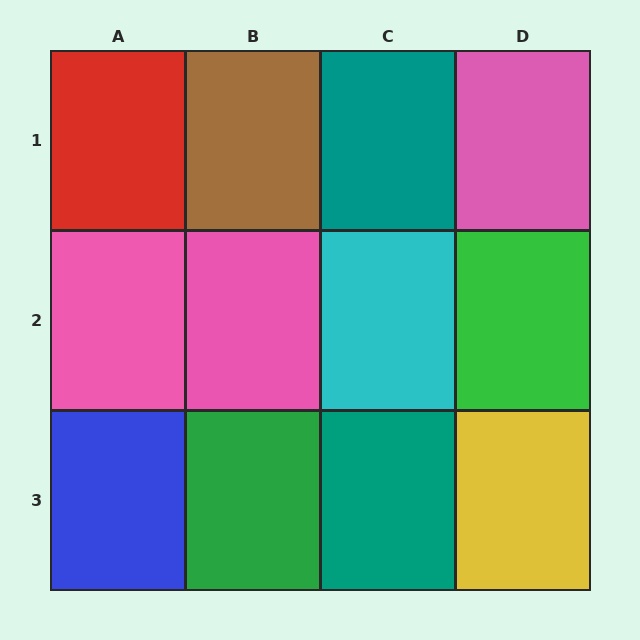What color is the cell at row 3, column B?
Green.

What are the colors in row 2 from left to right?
Pink, pink, cyan, green.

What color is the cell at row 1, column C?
Teal.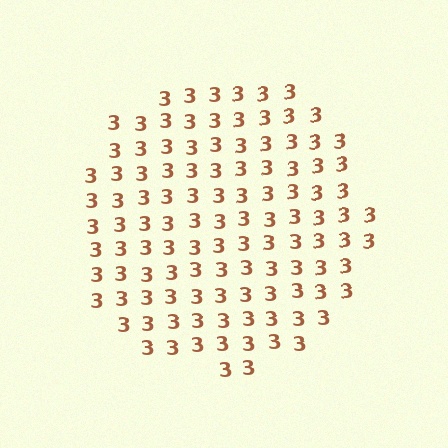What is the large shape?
The large shape is a circle.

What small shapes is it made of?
It is made of small digit 3's.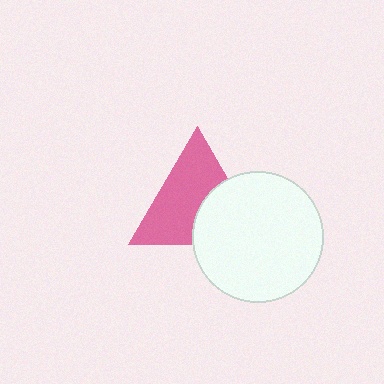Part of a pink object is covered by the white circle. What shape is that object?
It is a triangle.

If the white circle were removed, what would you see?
You would see the complete pink triangle.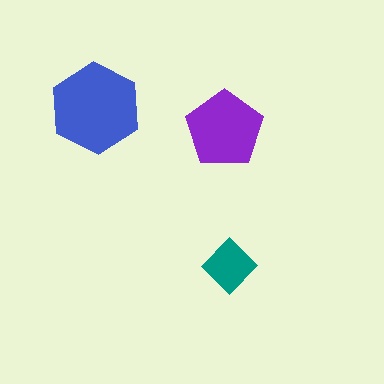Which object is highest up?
The blue hexagon is topmost.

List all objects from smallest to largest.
The teal diamond, the purple pentagon, the blue hexagon.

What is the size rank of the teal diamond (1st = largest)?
3rd.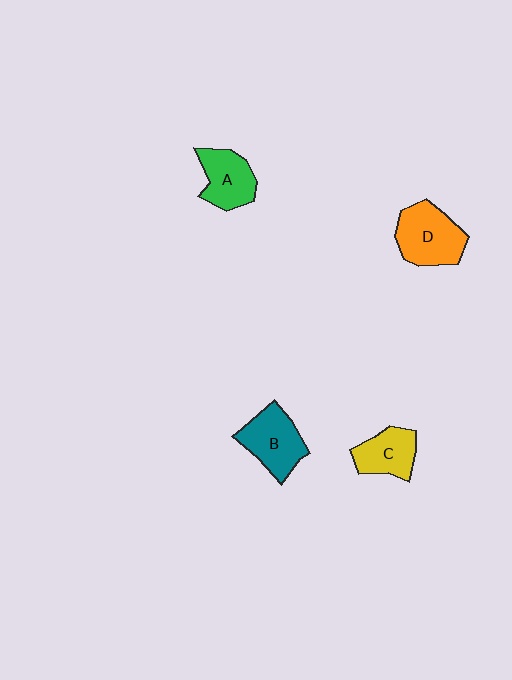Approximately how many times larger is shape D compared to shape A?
Approximately 1.3 times.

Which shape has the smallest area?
Shape C (yellow).